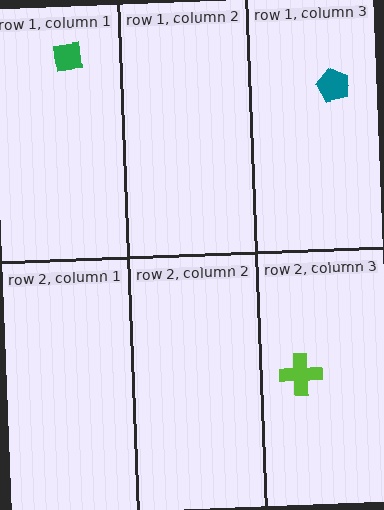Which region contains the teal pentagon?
The row 1, column 3 region.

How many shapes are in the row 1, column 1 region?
1.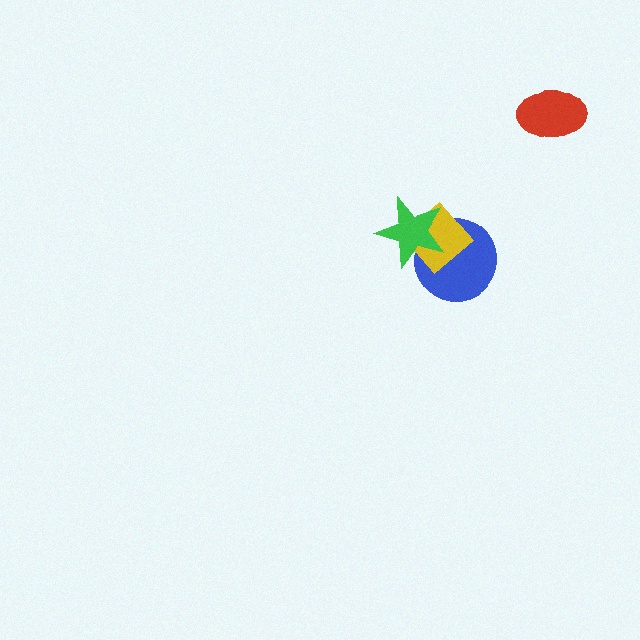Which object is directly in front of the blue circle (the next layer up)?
The yellow diamond is directly in front of the blue circle.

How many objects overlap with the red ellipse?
0 objects overlap with the red ellipse.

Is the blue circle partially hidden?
Yes, it is partially covered by another shape.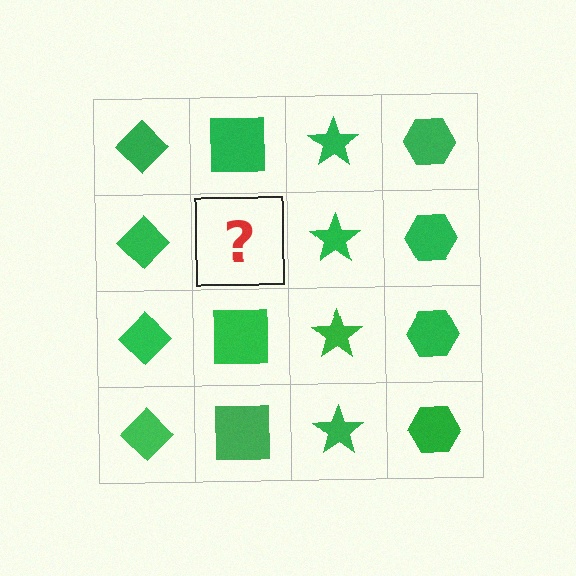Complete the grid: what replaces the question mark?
The question mark should be replaced with a green square.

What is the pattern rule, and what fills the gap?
The rule is that each column has a consistent shape. The gap should be filled with a green square.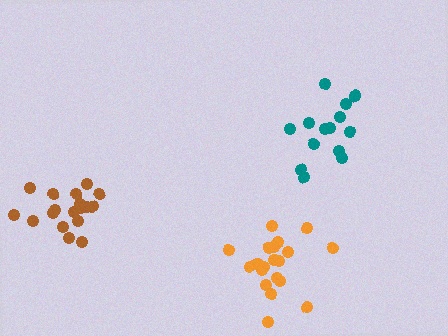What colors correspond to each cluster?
The clusters are colored: teal, orange, brown.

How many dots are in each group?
Group 1: 14 dots, Group 2: 20 dots, Group 3: 20 dots (54 total).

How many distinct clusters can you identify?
There are 3 distinct clusters.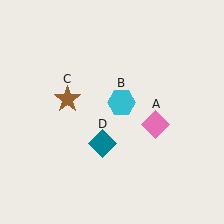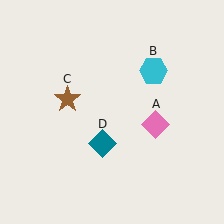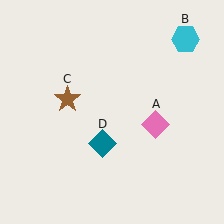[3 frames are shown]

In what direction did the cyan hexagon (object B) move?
The cyan hexagon (object B) moved up and to the right.